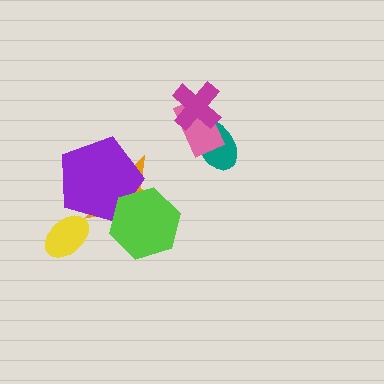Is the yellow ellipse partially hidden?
No, no other shape covers it.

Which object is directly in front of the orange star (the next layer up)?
The purple pentagon is directly in front of the orange star.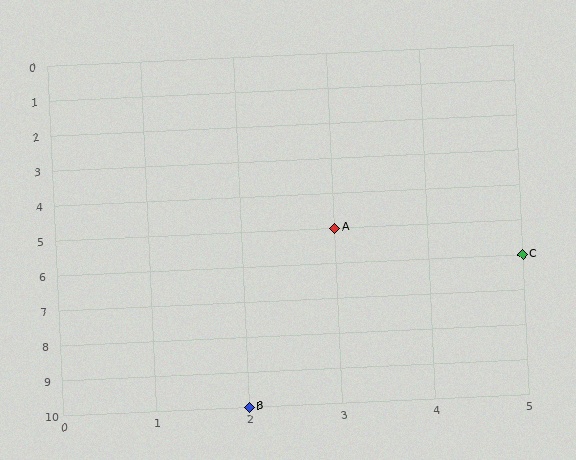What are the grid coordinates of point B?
Point B is at grid coordinates (2, 10).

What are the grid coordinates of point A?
Point A is at grid coordinates (3, 5).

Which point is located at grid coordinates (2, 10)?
Point B is at (2, 10).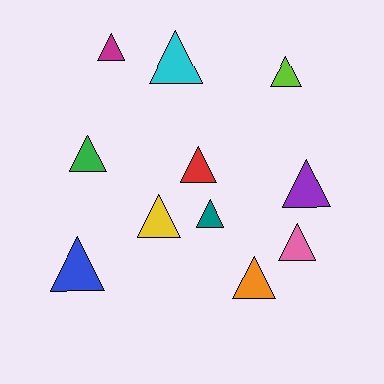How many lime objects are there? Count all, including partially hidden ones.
There is 1 lime object.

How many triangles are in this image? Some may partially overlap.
There are 11 triangles.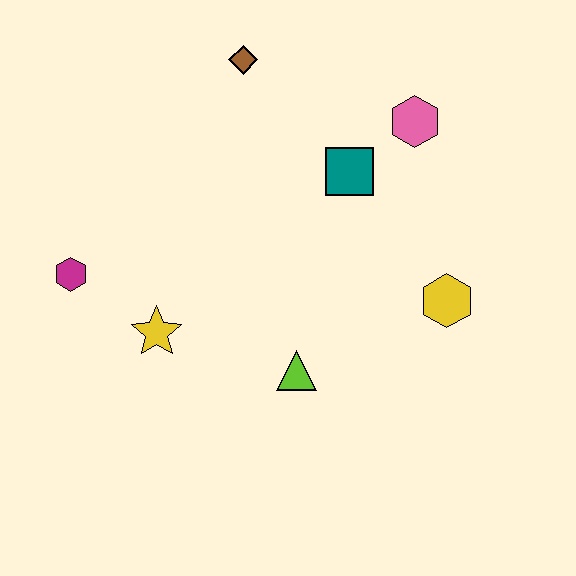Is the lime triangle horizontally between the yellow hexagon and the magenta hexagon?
Yes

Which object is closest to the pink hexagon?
The teal square is closest to the pink hexagon.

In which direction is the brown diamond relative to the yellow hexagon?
The brown diamond is above the yellow hexagon.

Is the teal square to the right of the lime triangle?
Yes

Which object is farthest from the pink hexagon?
The magenta hexagon is farthest from the pink hexagon.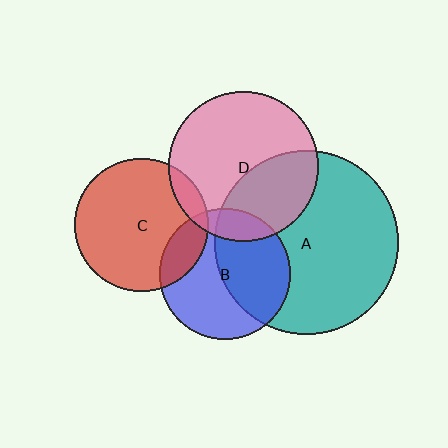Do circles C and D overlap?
Yes.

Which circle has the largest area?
Circle A (teal).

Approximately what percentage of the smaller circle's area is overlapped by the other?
Approximately 10%.